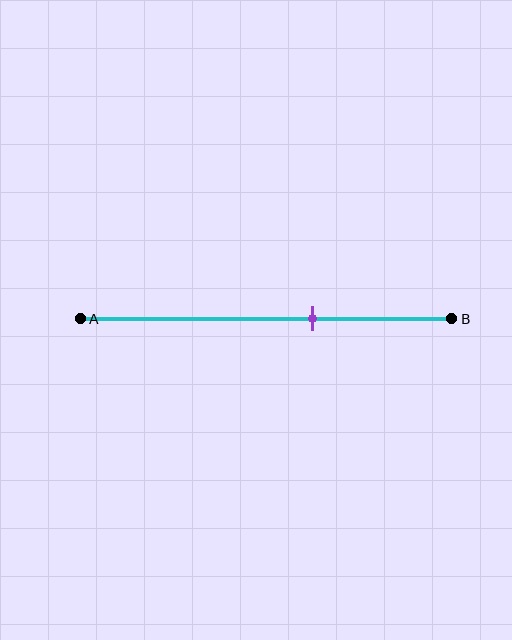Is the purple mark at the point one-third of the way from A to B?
No, the mark is at about 65% from A, not at the 33% one-third point.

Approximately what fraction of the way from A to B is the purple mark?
The purple mark is approximately 65% of the way from A to B.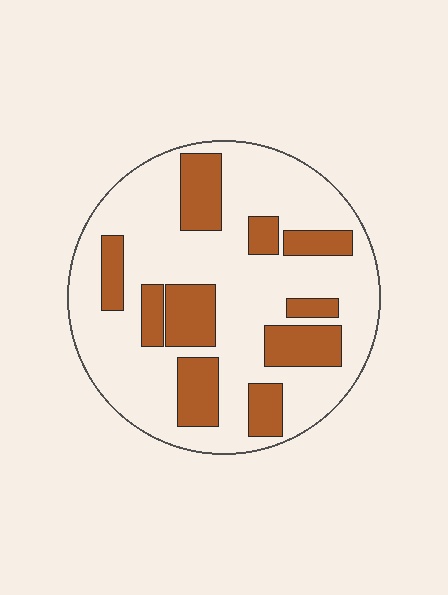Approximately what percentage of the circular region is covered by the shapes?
Approximately 30%.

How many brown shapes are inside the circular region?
10.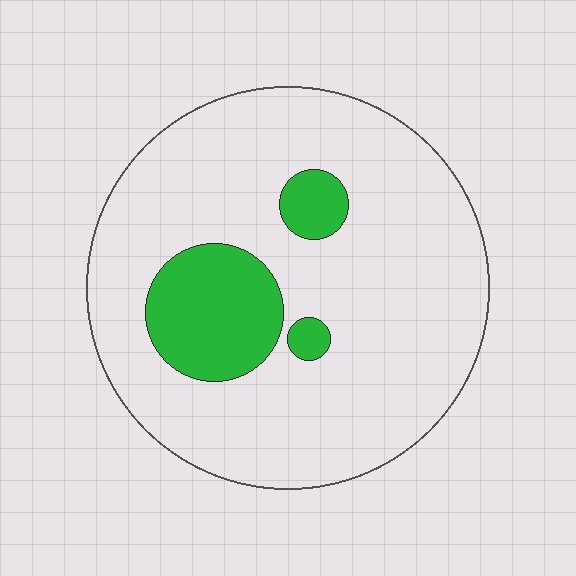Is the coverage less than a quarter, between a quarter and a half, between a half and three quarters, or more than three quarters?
Less than a quarter.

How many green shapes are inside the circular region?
3.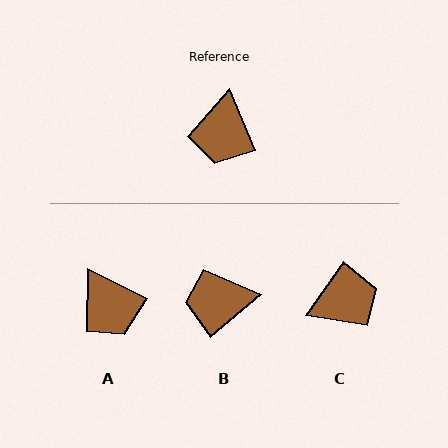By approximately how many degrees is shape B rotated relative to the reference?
Approximately 73 degrees clockwise.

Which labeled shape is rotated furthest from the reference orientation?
C, about 122 degrees away.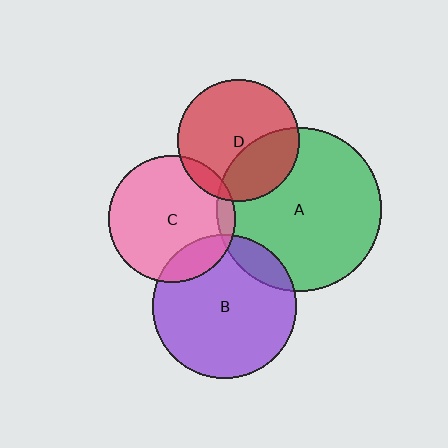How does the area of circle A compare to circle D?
Approximately 1.8 times.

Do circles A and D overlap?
Yes.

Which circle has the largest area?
Circle A (green).